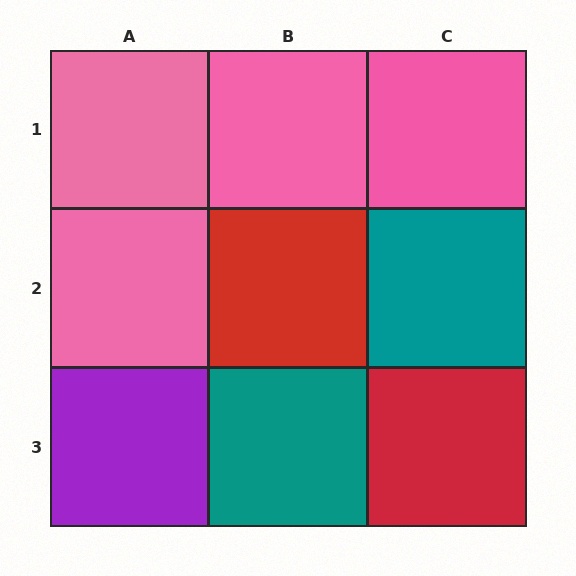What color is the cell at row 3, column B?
Teal.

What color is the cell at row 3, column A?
Purple.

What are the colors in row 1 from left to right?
Pink, pink, pink.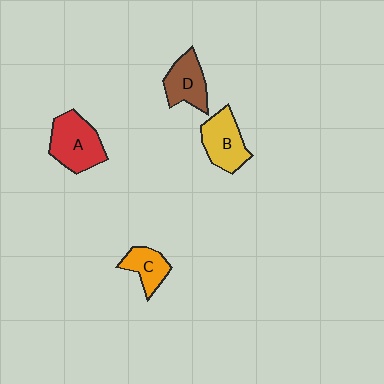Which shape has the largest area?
Shape A (red).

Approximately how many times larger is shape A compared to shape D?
Approximately 1.3 times.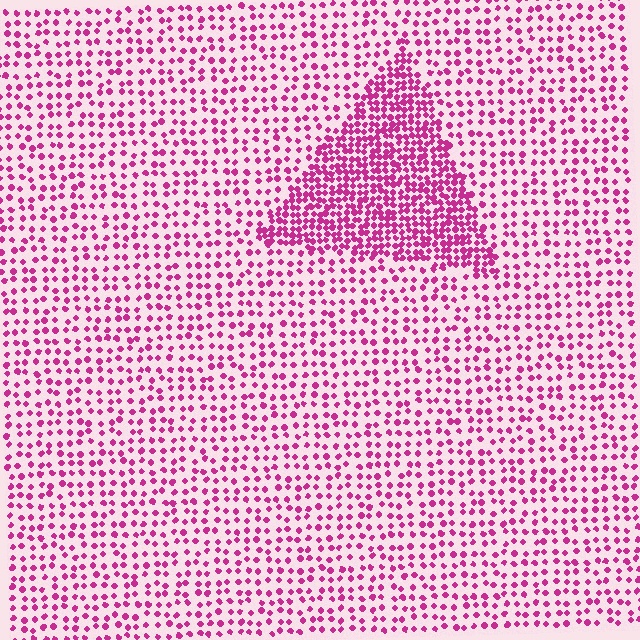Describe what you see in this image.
The image contains small magenta elements arranged at two different densities. A triangle-shaped region is visible where the elements are more densely packed than the surrounding area.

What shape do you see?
I see a triangle.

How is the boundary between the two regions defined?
The boundary is defined by a change in element density (approximately 2.3x ratio). All elements are the same color, size, and shape.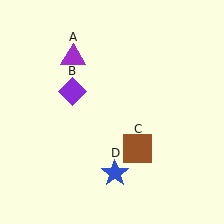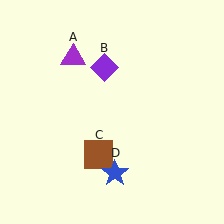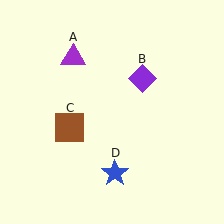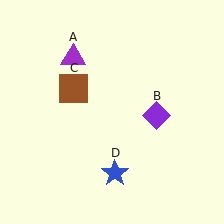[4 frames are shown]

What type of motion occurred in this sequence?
The purple diamond (object B), brown square (object C) rotated clockwise around the center of the scene.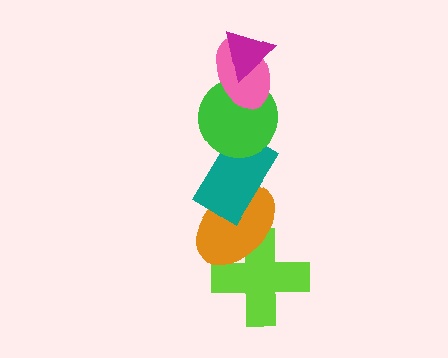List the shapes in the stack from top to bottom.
From top to bottom: the magenta triangle, the pink ellipse, the green circle, the teal rectangle, the orange ellipse, the lime cross.